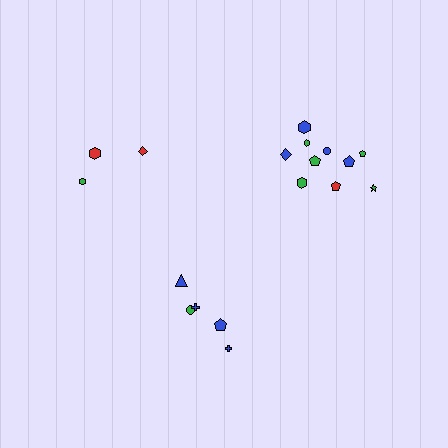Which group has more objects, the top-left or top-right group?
The top-right group.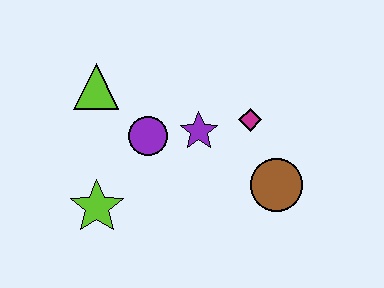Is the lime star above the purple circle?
No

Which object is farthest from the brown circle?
The lime triangle is farthest from the brown circle.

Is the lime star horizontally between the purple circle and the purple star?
No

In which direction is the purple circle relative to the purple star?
The purple circle is to the left of the purple star.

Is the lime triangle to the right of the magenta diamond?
No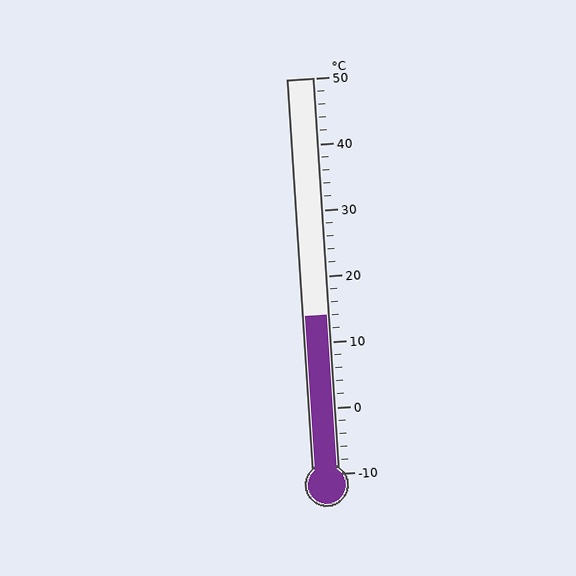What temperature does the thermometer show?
The thermometer shows approximately 14°C.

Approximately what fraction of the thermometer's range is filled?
The thermometer is filled to approximately 40% of its range.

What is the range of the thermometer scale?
The thermometer scale ranges from -10°C to 50°C.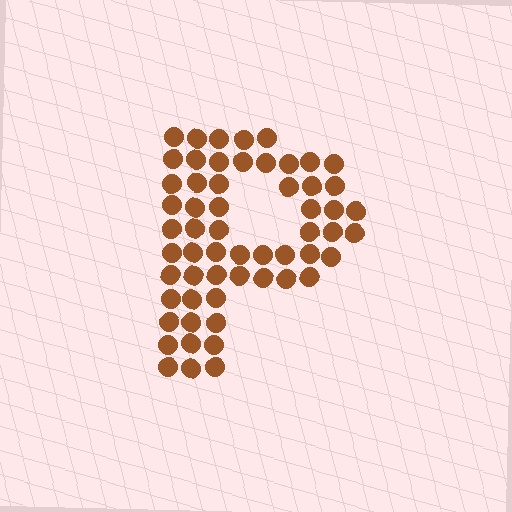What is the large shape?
The large shape is the letter P.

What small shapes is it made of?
It is made of small circles.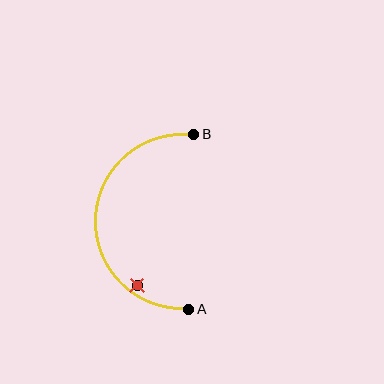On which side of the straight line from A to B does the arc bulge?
The arc bulges to the left of the straight line connecting A and B.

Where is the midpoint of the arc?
The arc midpoint is the point on the curve farthest from the straight line joining A and B. It sits to the left of that line.